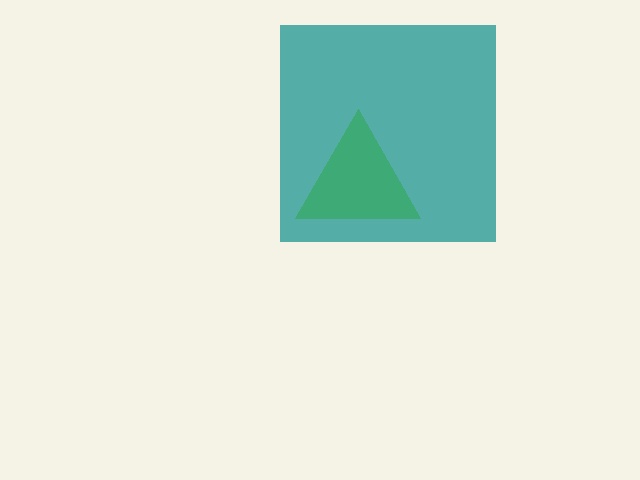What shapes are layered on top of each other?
The layered shapes are: a teal square, a green triangle.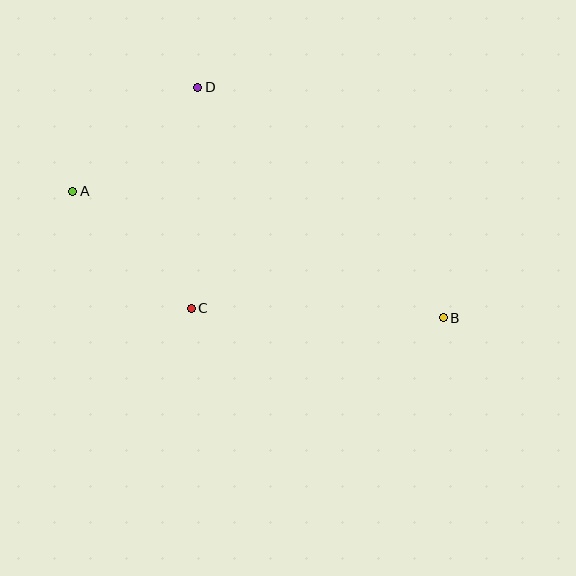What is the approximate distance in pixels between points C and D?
The distance between C and D is approximately 221 pixels.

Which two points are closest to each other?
Points A and D are closest to each other.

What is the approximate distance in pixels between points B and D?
The distance between B and D is approximately 337 pixels.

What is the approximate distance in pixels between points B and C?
The distance between B and C is approximately 252 pixels.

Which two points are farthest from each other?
Points A and B are farthest from each other.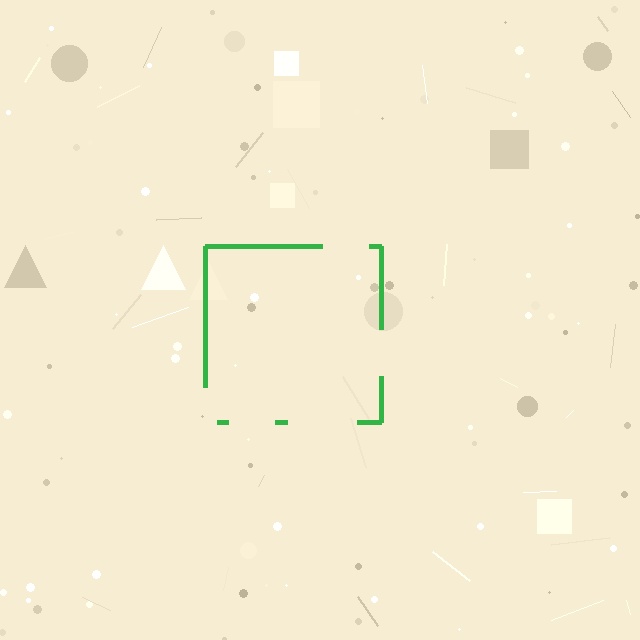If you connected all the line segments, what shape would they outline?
They would outline a square.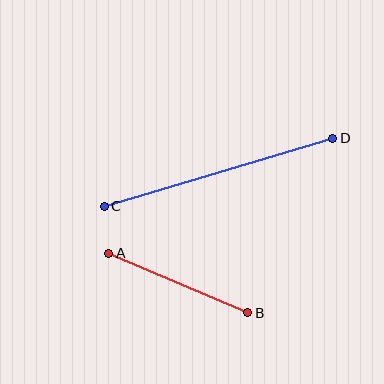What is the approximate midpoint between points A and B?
The midpoint is at approximately (178, 283) pixels.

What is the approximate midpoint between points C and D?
The midpoint is at approximately (218, 172) pixels.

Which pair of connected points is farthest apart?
Points C and D are farthest apart.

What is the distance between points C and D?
The distance is approximately 238 pixels.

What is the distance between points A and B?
The distance is approximately 152 pixels.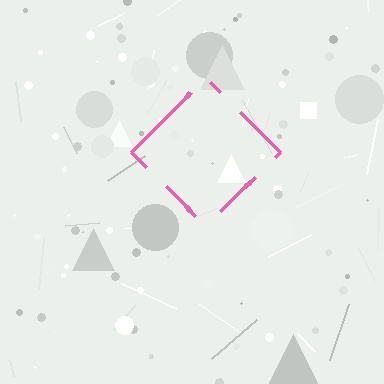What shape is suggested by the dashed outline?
The dashed outline suggests a diamond.